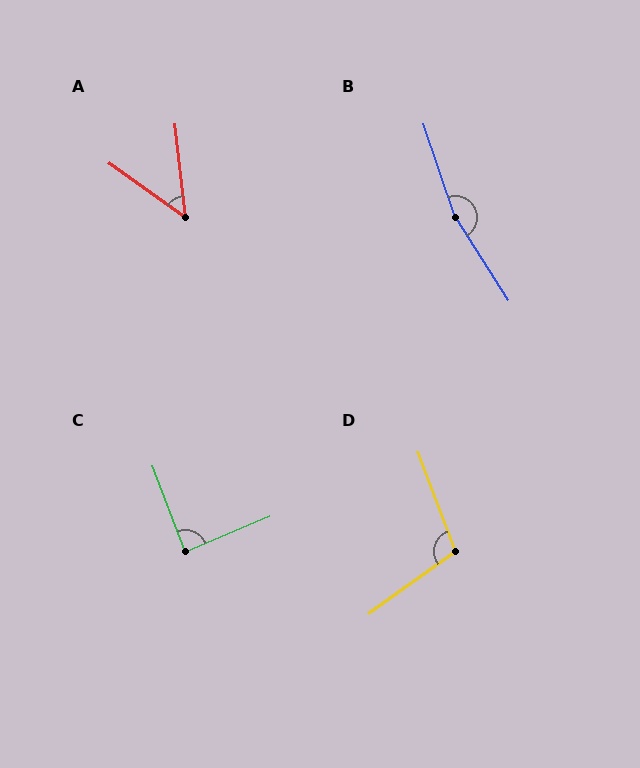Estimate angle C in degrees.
Approximately 88 degrees.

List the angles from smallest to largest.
A (48°), C (88°), D (105°), B (166°).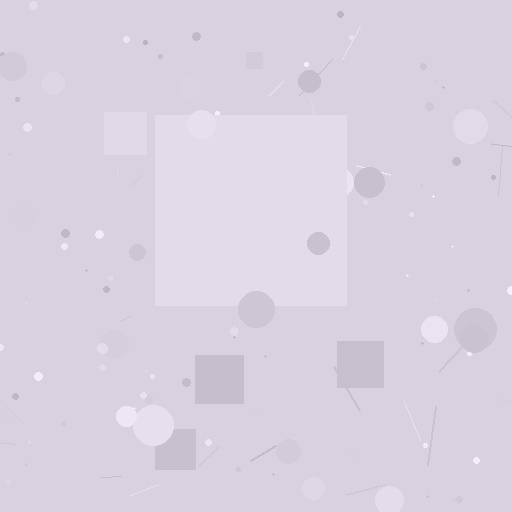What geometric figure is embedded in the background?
A square is embedded in the background.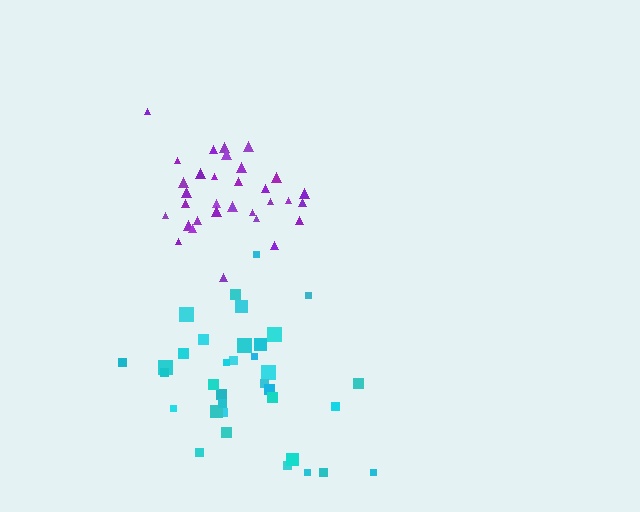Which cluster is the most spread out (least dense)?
Cyan.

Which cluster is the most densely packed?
Purple.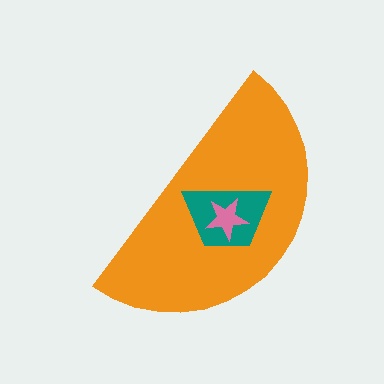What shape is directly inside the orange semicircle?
The teal trapezoid.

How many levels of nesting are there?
3.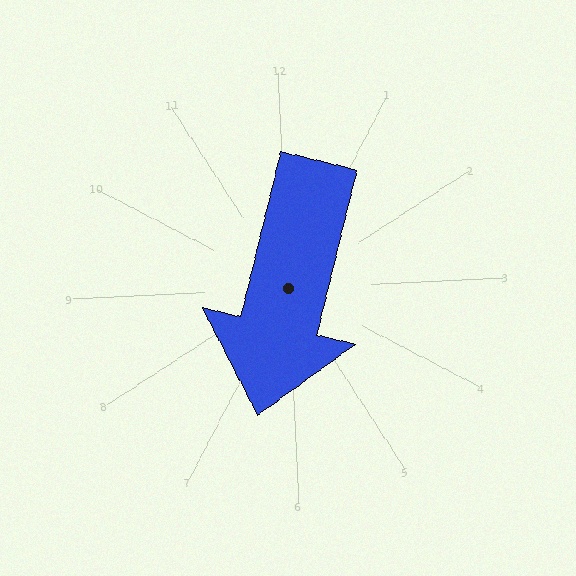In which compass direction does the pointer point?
South.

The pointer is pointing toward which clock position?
Roughly 7 o'clock.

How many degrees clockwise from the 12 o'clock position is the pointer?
Approximately 196 degrees.